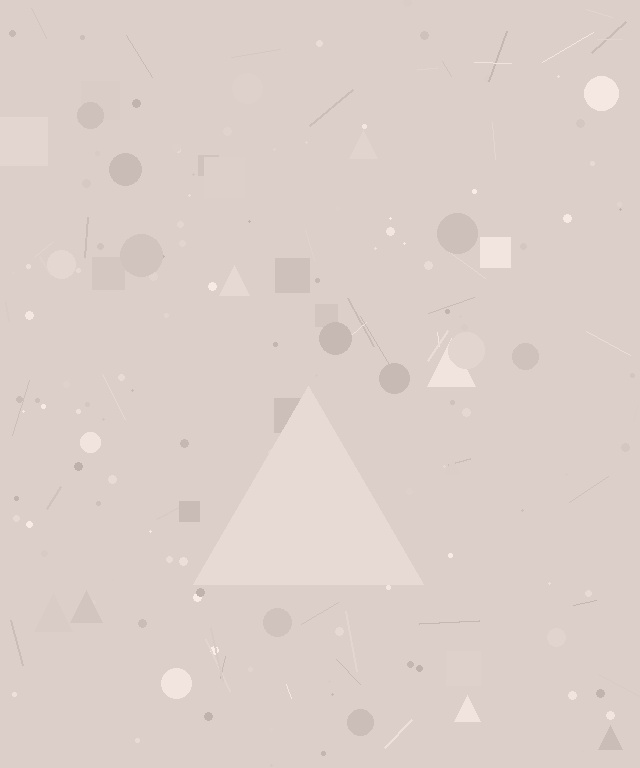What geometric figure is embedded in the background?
A triangle is embedded in the background.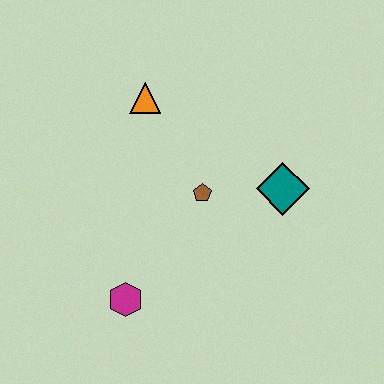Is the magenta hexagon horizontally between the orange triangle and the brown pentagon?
No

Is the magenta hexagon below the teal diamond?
Yes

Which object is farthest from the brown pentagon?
The magenta hexagon is farthest from the brown pentagon.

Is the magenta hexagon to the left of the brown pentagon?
Yes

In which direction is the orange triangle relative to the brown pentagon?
The orange triangle is above the brown pentagon.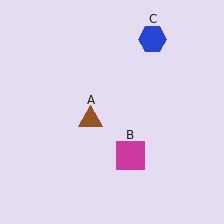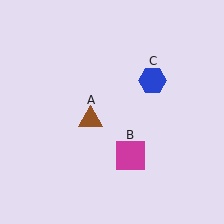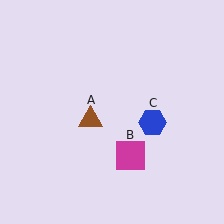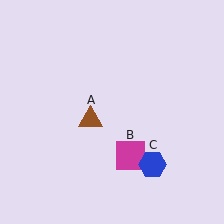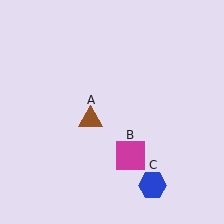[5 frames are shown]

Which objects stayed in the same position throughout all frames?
Brown triangle (object A) and magenta square (object B) remained stationary.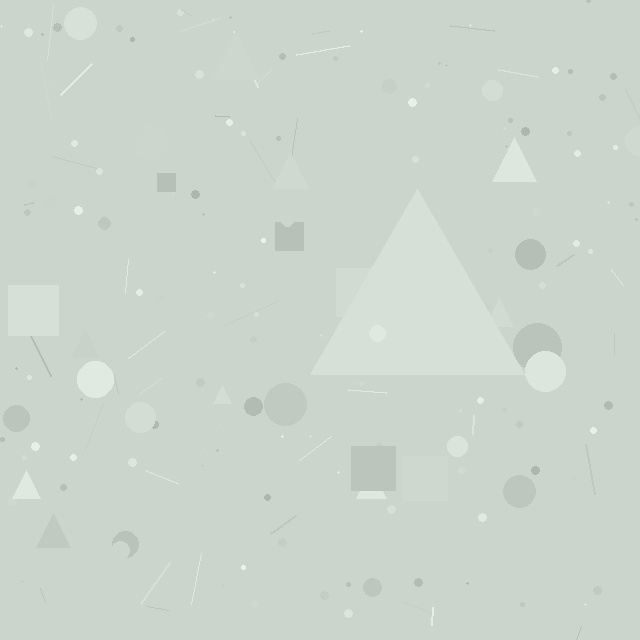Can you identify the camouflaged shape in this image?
The camouflaged shape is a triangle.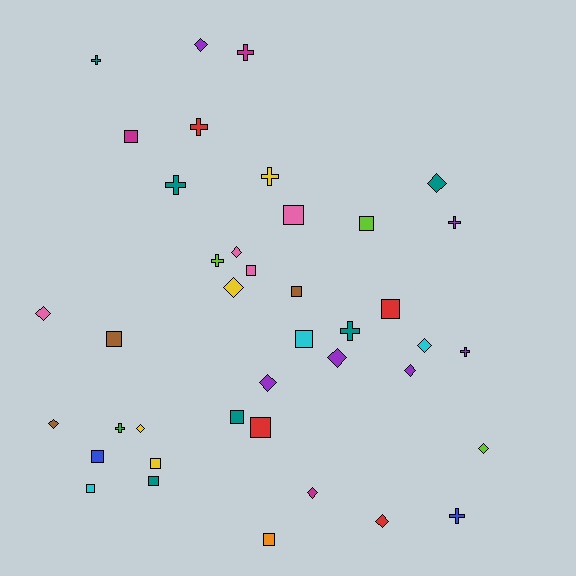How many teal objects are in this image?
There are 6 teal objects.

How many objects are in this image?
There are 40 objects.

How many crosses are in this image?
There are 11 crosses.